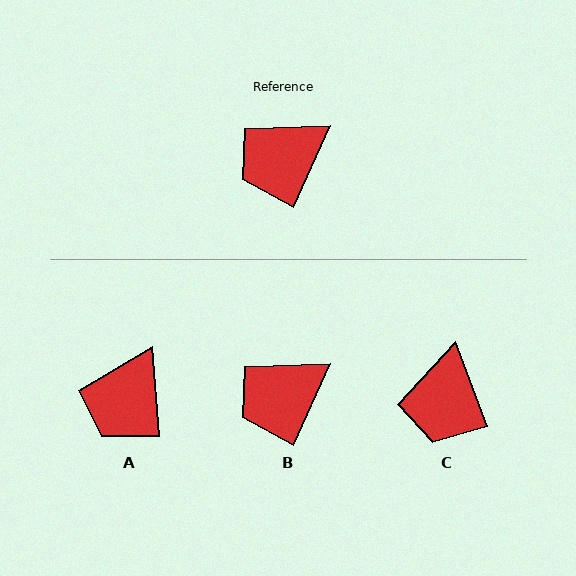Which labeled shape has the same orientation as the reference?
B.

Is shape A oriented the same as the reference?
No, it is off by about 29 degrees.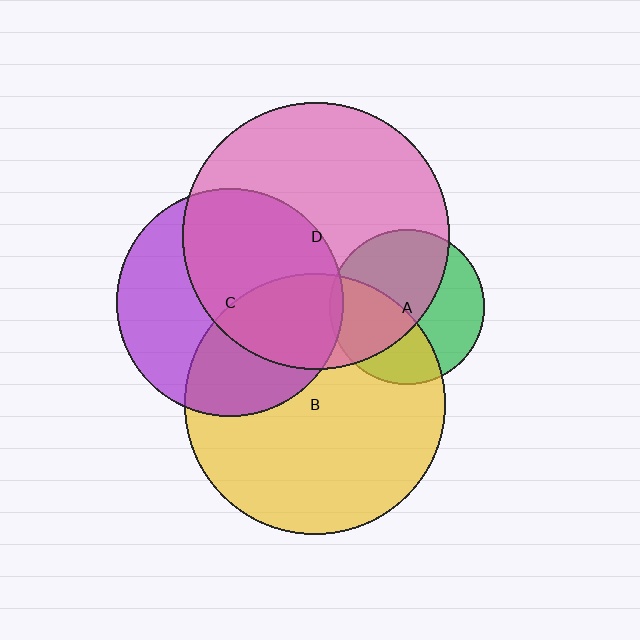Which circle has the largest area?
Circle D (pink).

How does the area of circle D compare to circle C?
Approximately 1.4 times.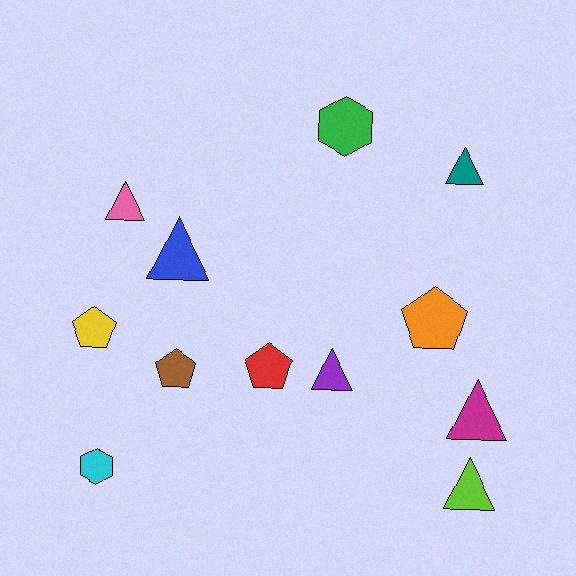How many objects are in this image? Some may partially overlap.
There are 12 objects.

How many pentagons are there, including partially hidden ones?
There are 4 pentagons.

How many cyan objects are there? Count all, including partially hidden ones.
There is 1 cyan object.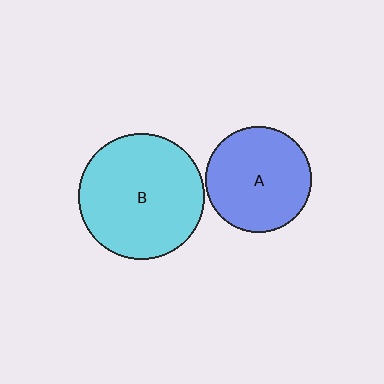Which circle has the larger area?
Circle B (cyan).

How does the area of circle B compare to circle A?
Approximately 1.4 times.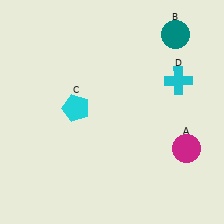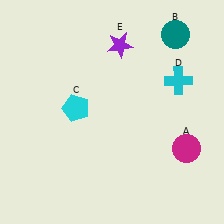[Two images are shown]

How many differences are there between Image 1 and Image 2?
There is 1 difference between the two images.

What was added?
A purple star (E) was added in Image 2.